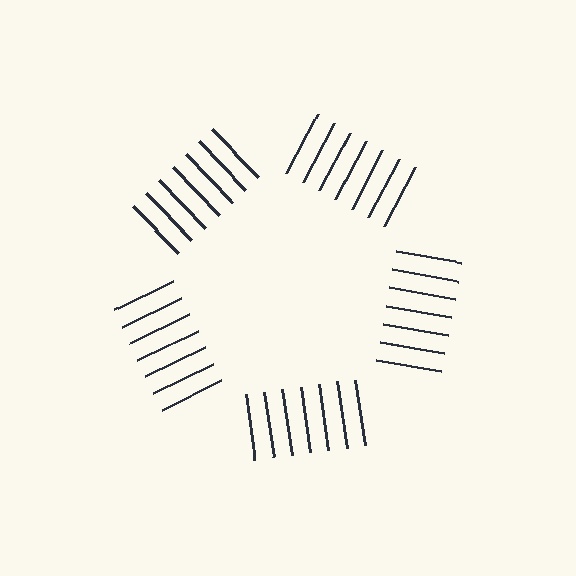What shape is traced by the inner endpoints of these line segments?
An illusory pentagon — the line segments terminate on its edges but no continuous stroke is drawn.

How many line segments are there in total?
35 — 7 along each of the 5 edges.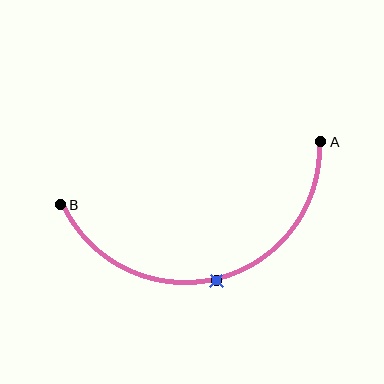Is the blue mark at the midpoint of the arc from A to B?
Yes. The blue mark lies on the arc at equal arc-length from both A and B — it is the arc midpoint.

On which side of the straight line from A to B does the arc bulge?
The arc bulges below the straight line connecting A and B.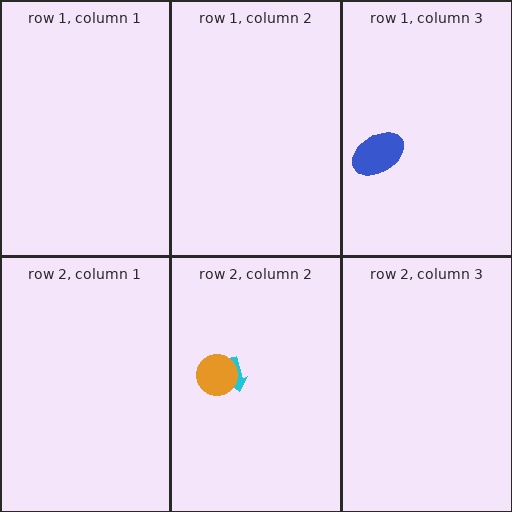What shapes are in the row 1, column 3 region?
The blue ellipse.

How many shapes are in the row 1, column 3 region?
1.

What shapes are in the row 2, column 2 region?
The cyan arrow, the orange circle.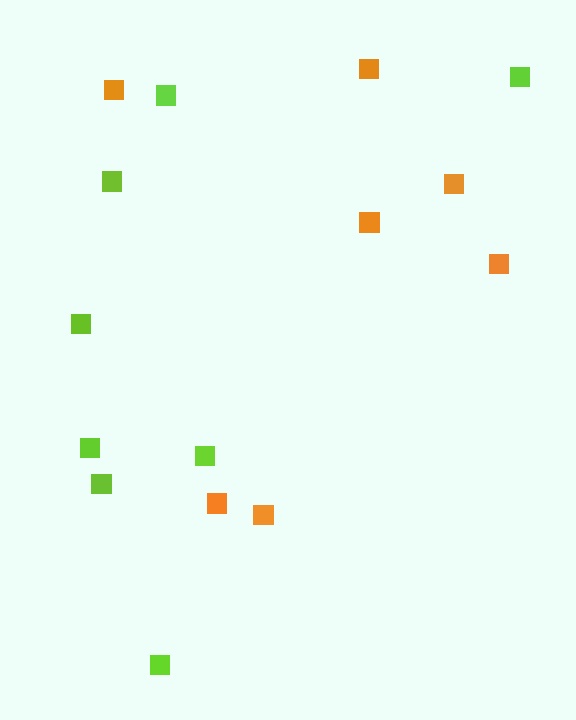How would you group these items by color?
There are 2 groups: one group of lime squares (8) and one group of orange squares (7).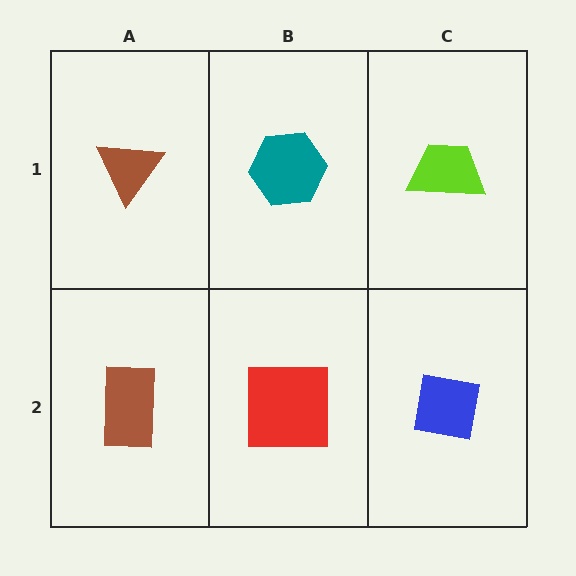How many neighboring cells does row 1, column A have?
2.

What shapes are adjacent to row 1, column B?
A red square (row 2, column B), a brown triangle (row 1, column A), a lime trapezoid (row 1, column C).